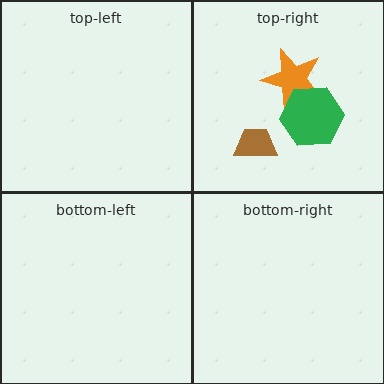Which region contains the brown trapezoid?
The top-right region.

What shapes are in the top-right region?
The brown trapezoid, the orange star, the green hexagon.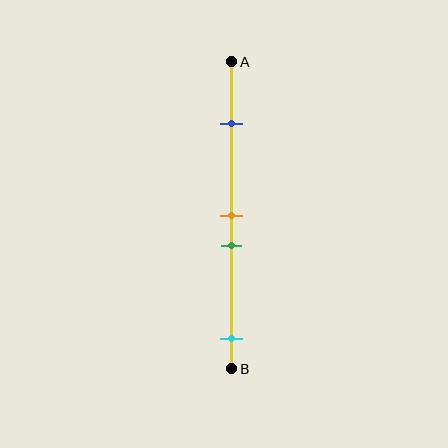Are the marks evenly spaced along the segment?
No, the marks are not evenly spaced.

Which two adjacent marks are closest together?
The orange and green marks are the closest adjacent pair.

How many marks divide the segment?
There are 4 marks dividing the segment.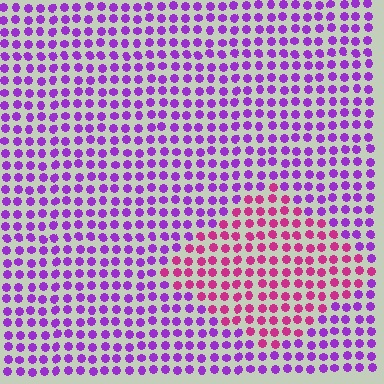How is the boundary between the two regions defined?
The boundary is defined purely by a slight shift in hue (about 44 degrees). Spacing, size, and orientation are identical on both sides.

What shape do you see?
I see a diamond.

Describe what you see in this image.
The image is filled with small purple elements in a uniform arrangement. A diamond-shaped region is visible where the elements are tinted to a slightly different hue, forming a subtle color boundary.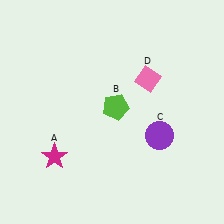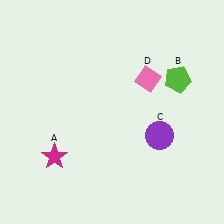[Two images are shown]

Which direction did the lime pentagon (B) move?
The lime pentagon (B) moved right.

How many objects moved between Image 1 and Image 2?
1 object moved between the two images.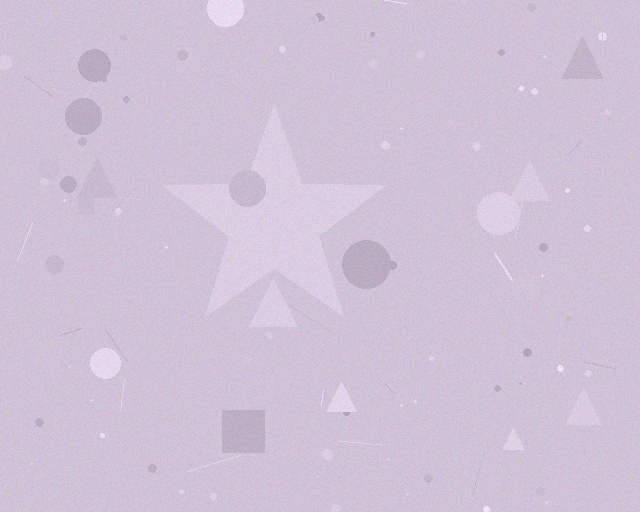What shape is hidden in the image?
A star is hidden in the image.